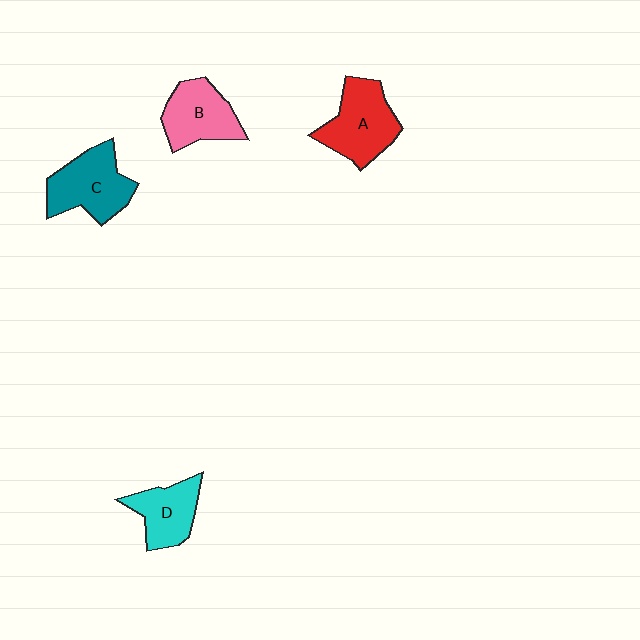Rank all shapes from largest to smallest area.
From largest to smallest: A (red), C (teal), B (pink), D (cyan).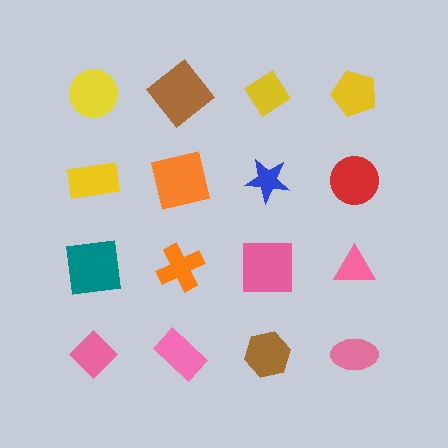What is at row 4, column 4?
A pink ellipse.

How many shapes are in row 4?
4 shapes.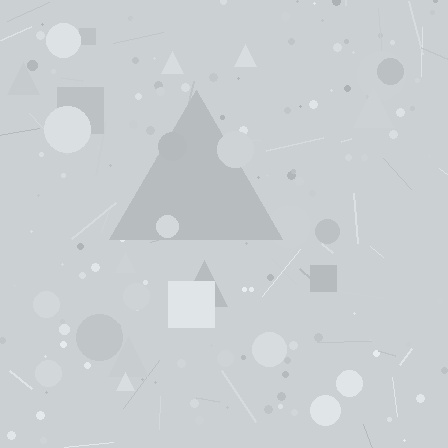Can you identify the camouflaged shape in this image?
The camouflaged shape is a triangle.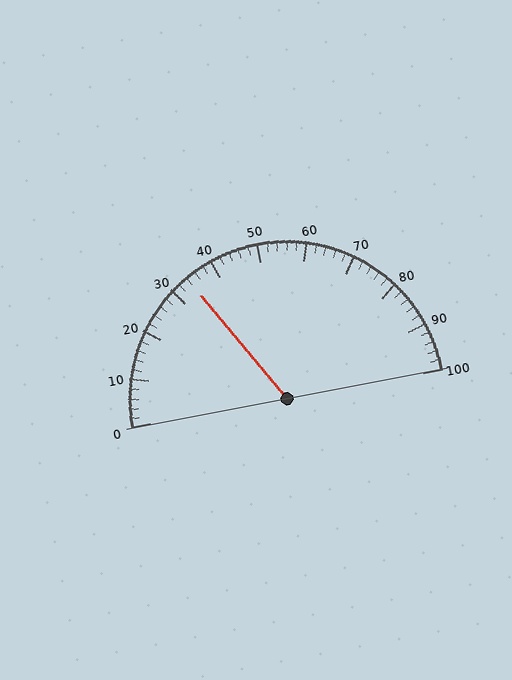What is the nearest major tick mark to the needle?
The nearest major tick mark is 30.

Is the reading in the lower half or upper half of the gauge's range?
The reading is in the lower half of the range (0 to 100).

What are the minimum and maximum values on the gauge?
The gauge ranges from 0 to 100.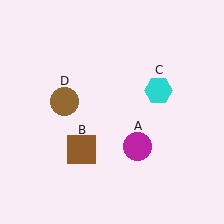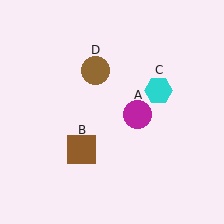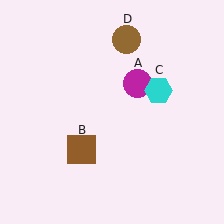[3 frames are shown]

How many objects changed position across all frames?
2 objects changed position: magenta circle (object A), brown circle (object D).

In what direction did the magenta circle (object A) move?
The magenta circle (object A) moved up.